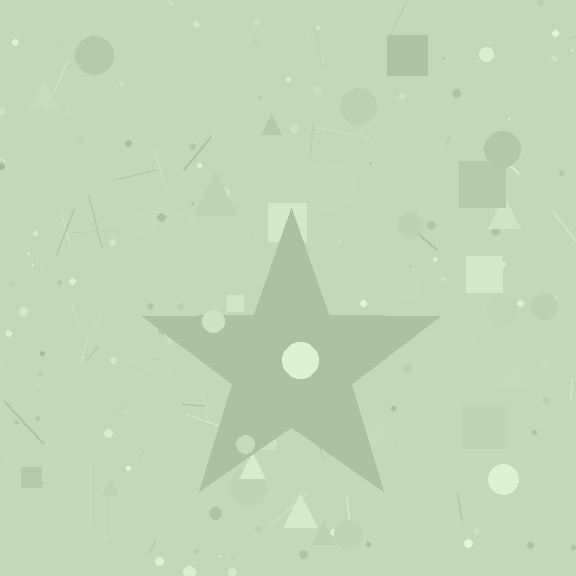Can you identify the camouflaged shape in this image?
The camouflaged shape is a star.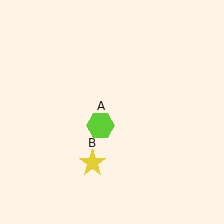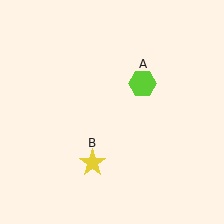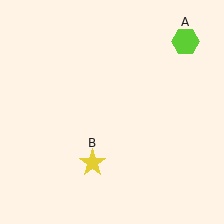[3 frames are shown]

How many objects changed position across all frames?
1 object changed position: lime hexagon (object A).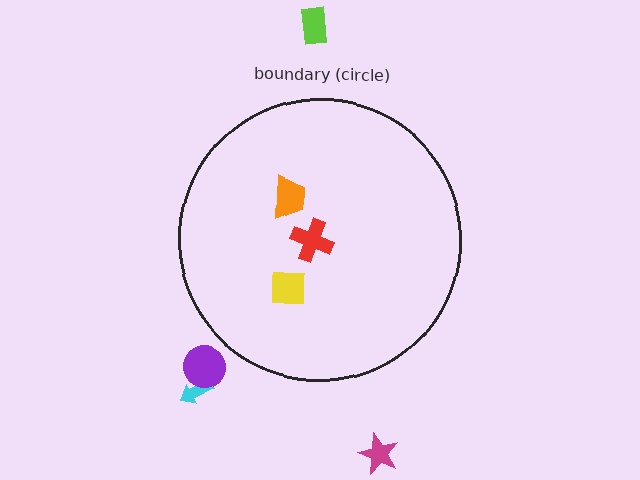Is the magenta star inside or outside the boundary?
Outside.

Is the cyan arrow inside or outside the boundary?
Outside.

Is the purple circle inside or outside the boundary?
Outside.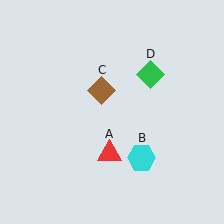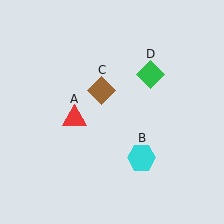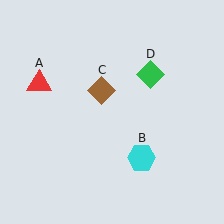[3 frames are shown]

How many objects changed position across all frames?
1 object changed position: red triangle (object A).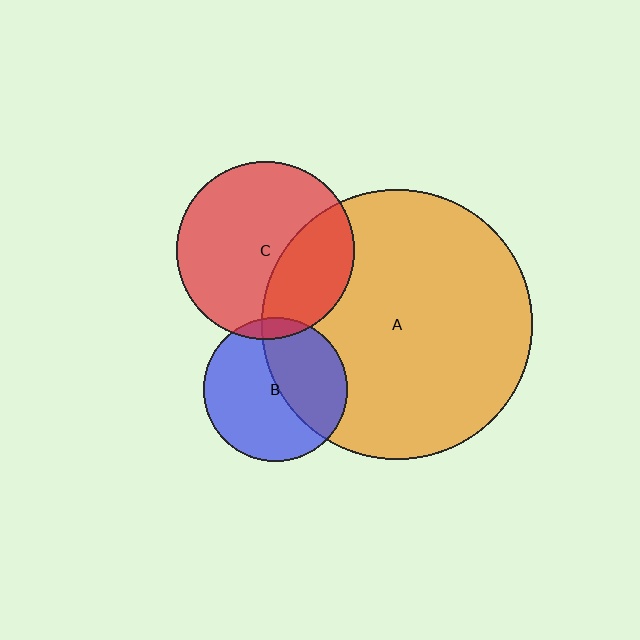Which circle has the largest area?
Circle A (orange).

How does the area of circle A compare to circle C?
Approximately 2.3 times.